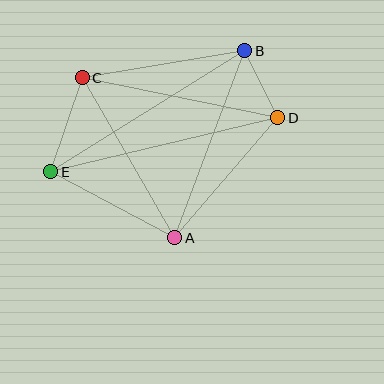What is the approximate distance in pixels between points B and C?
The distance between B and C is approximately 165 pixels.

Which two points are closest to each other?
Points B and D are closest to each other.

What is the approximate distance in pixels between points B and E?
The distance between B and E is approximately 229 pixels.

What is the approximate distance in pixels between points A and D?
The distance between A and D is approximately 158 pixels.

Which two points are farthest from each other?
Points D and E are farthest from each other.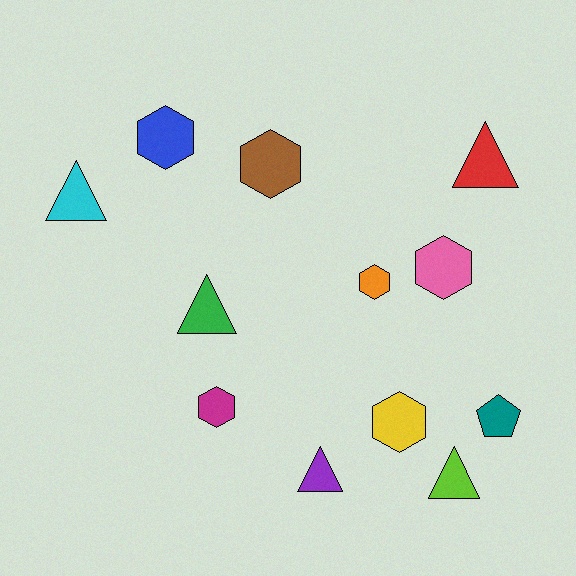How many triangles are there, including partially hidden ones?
There are 5 triangles.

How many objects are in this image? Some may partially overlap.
There are 12 objects.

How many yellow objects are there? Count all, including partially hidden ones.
There is 1 yellow object.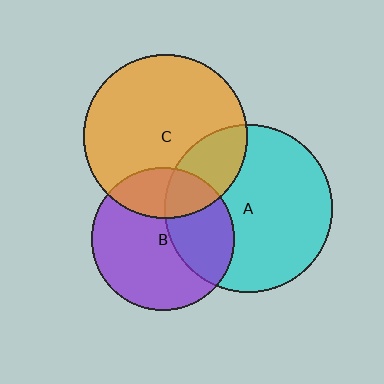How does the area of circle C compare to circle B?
Approximately 1.3 times.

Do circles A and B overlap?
Yes.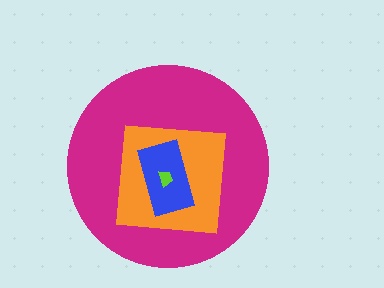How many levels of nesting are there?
4.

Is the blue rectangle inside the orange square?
Yes.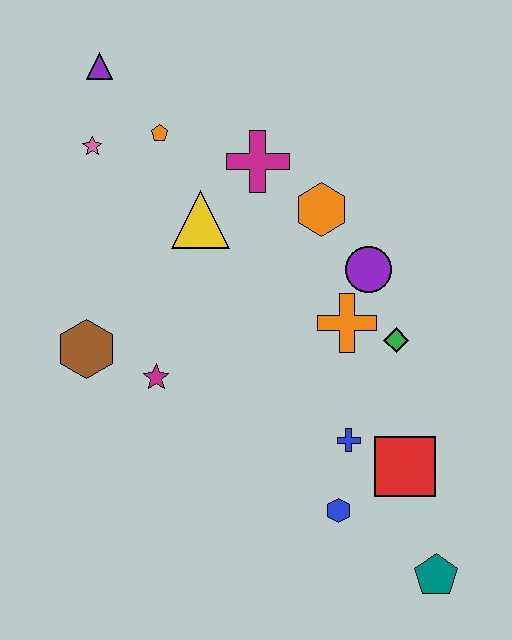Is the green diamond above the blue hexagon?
Yes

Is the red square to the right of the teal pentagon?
No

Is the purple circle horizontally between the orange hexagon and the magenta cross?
No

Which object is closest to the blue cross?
The red square is closest to the blue cross.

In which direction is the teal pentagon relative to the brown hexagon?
The teal pentagon is to the right of the brown hexagon.